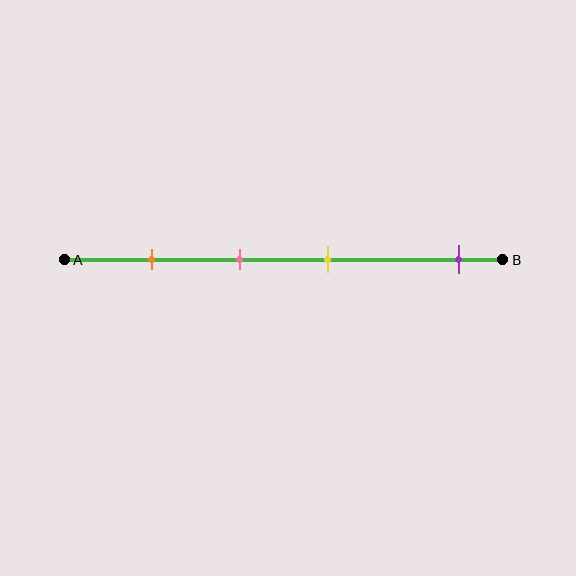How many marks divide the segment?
There are 4 marks dividing the segment.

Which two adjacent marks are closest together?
The pink and yellow marks are the closest adjacent pair.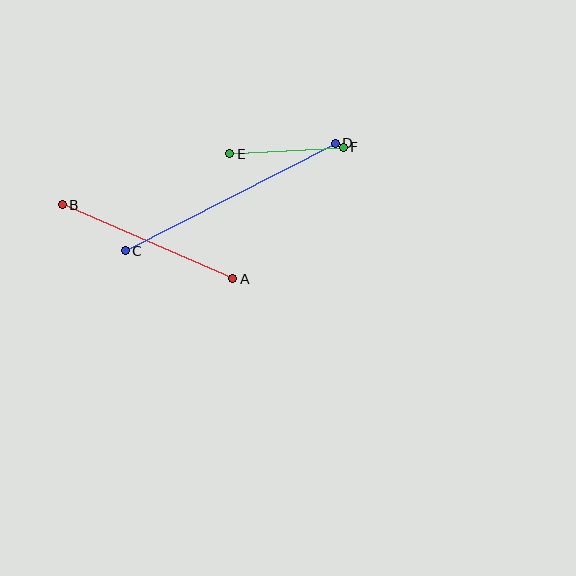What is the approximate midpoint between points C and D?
The midpoint is at approximately (230, 197) pixels.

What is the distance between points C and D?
The distance is approximately 236 pixels.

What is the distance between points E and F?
The distance is approximately 114 pixels.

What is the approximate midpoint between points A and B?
The midpoint is at approximately (148, 242) pixels.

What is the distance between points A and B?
The distance is approximately 186 pixels.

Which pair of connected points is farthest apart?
Points C and D are farthest apart.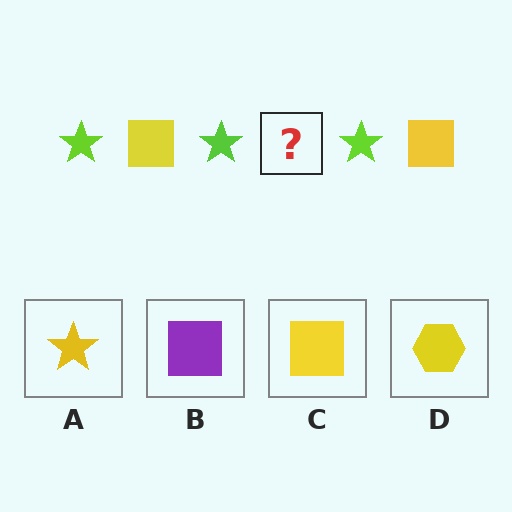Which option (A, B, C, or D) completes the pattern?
C.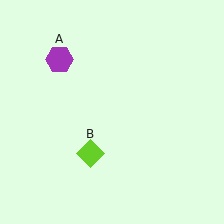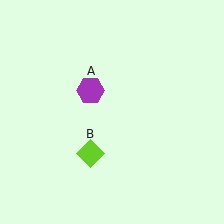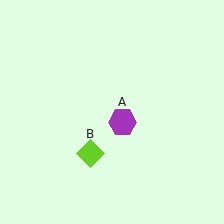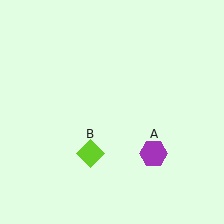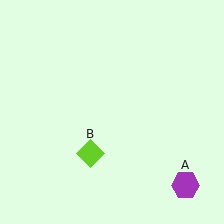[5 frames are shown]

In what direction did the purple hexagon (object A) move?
The purple hexagon (object A) moved down and to the right.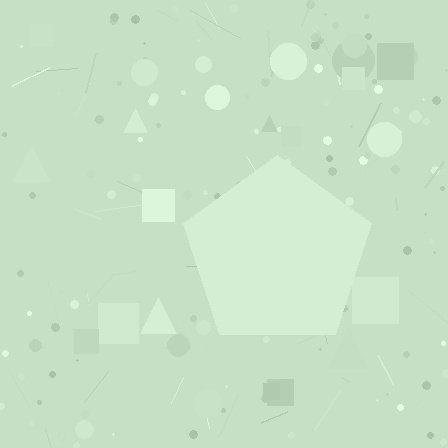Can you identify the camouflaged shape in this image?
The camouflaged shape is a pentagon.